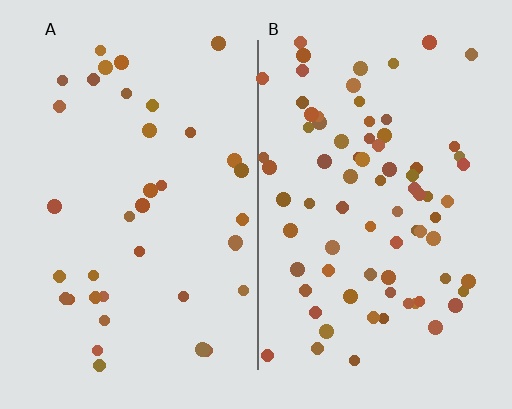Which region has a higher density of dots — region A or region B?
B (the right).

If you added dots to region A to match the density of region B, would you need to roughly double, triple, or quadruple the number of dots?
Approximately double.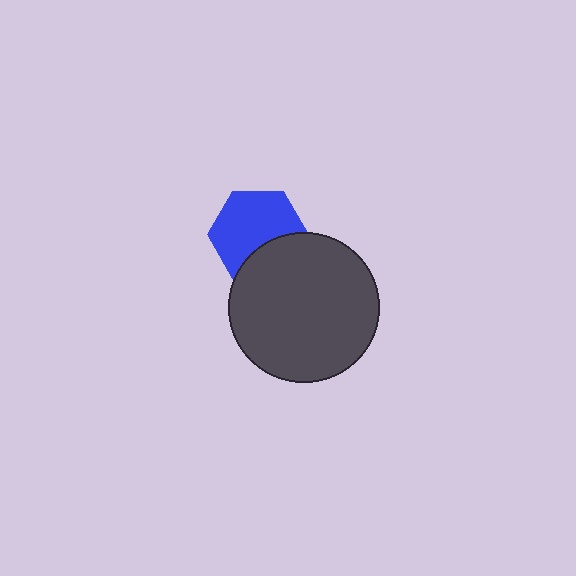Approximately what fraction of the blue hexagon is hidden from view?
Roughly 31% of the blue hexagon is hidden behind the dark gray circle.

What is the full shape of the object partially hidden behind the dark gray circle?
The partially hidden object is a blue hexagon.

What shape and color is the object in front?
The object in front is a dark gray circle.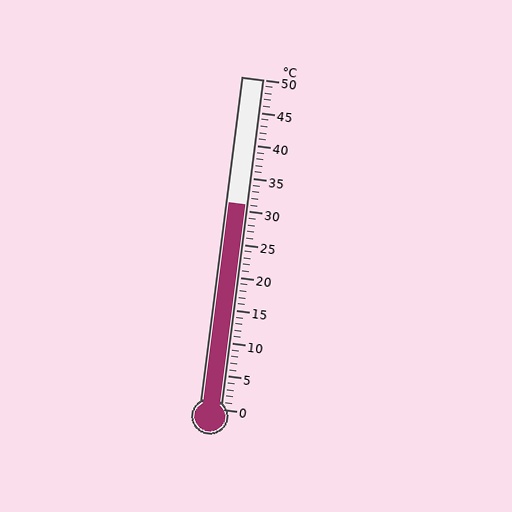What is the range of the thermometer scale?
The thermometer scale ranges from 0°C to 50°C.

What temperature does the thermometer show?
The thermometer shows approximately 31°C.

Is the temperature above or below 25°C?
The temperature is above 25°C.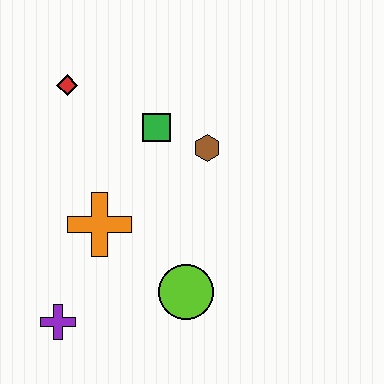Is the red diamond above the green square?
Yes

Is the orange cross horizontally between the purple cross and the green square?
Yes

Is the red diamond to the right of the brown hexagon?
No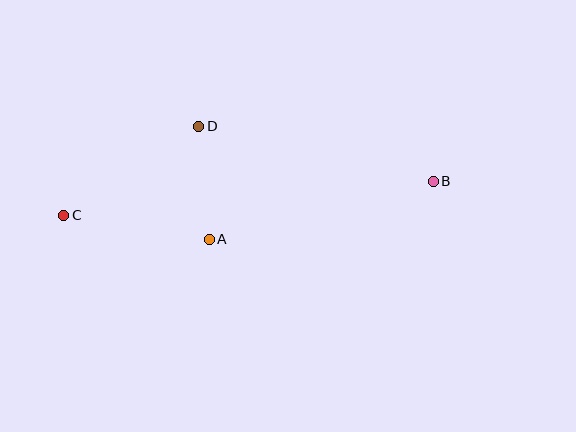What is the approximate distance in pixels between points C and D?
The distance between C and D is approximately 162 pixels.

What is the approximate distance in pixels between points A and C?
The distance between A and C is approximately 148 pixels.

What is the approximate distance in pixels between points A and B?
The distance between A and B is approximately 232 pixels.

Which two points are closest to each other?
Points A and D are closest to each other.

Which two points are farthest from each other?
Points B and C are farthest from each other.